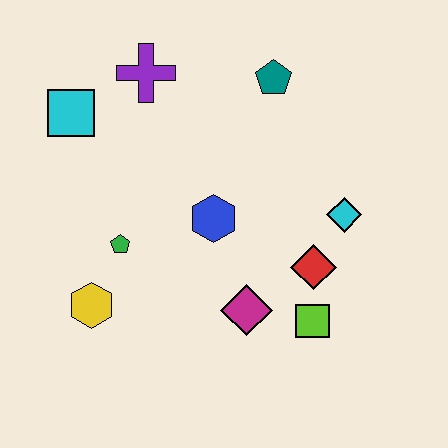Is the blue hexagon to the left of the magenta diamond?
Yes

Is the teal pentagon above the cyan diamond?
Yes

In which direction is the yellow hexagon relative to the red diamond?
The yellow hexagon is to the left of the red diamond.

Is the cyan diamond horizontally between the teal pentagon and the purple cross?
No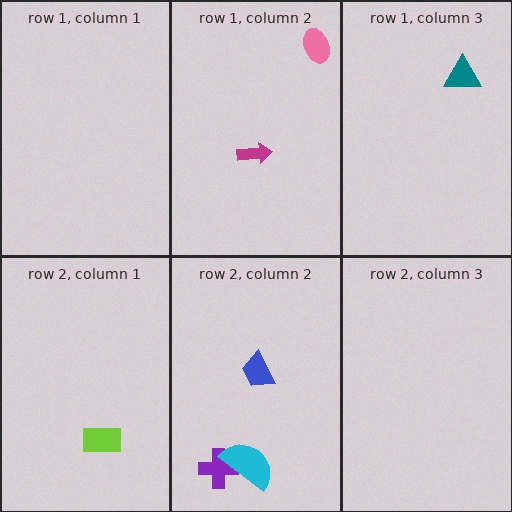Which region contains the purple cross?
The row 2, column 2 region.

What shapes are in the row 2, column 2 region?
The blue trapezoid, the purple cross, the cyan semicircle.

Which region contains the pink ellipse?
The row 1, column 2 region.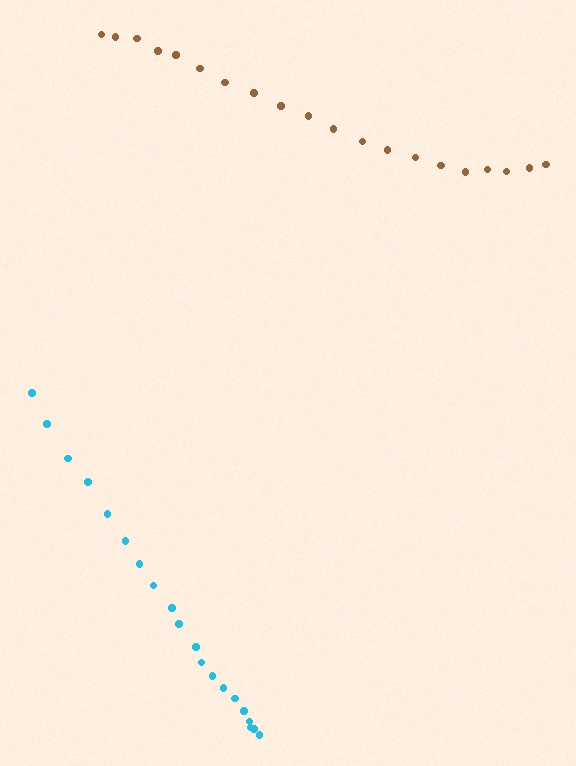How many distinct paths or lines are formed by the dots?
There are 2 distinct paths.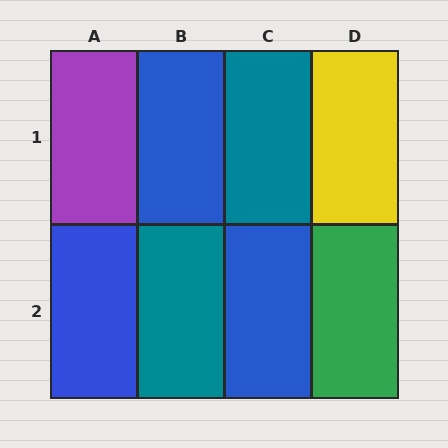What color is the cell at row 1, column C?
Teal.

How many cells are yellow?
1 cell is yellow.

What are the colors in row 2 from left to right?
Blue, teal, blue, green.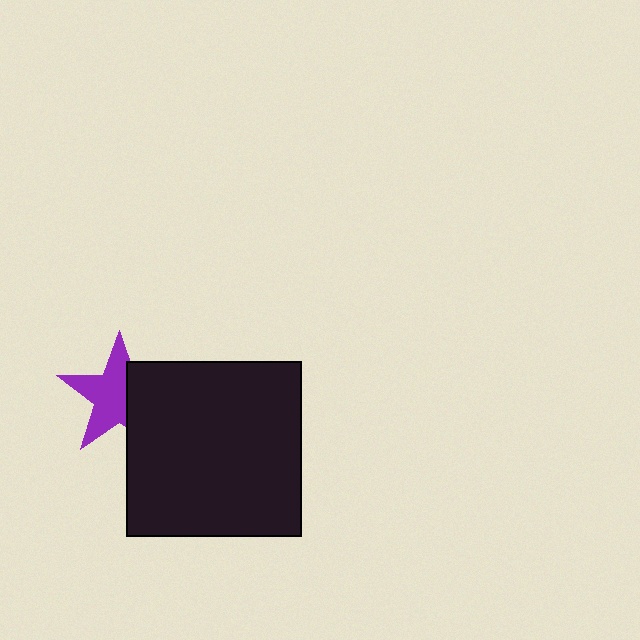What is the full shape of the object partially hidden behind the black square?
The partially hidden object is a purple star.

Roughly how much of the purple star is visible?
About half of it is visible (roughly 61%).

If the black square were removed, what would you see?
You would see the complete purple star.